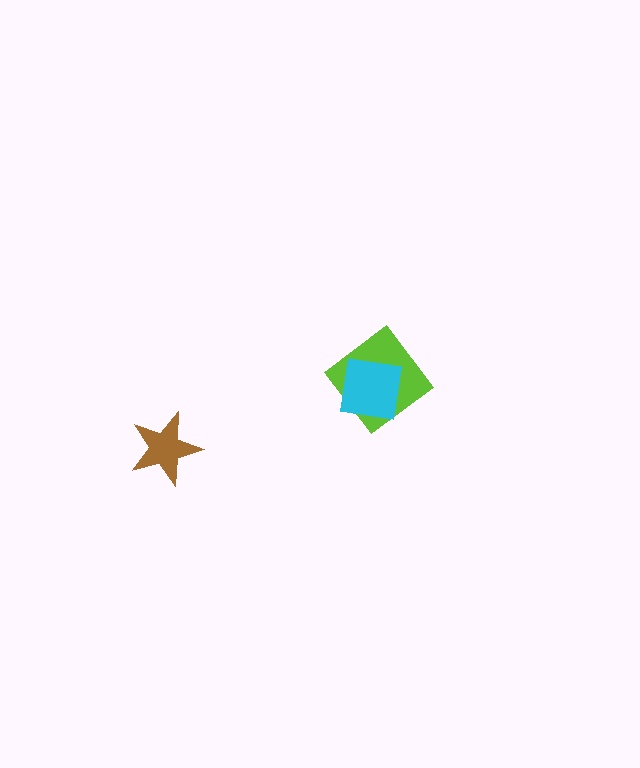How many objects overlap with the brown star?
0 objects overlap with the brown star.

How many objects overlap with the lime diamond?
1 object overlaps with the lime diamond.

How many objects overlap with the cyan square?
1 object overlaps with the cyan square.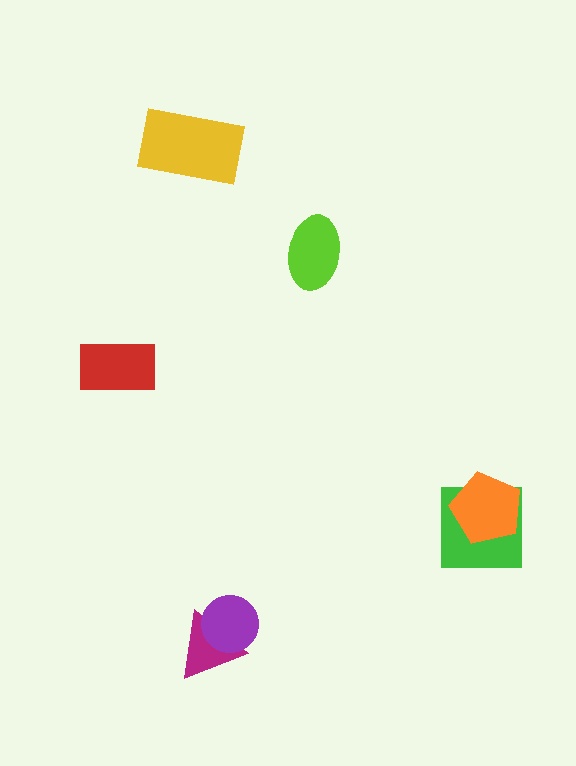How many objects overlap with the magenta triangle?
1 object overlaps with the magenta triangle.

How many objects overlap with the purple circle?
1 object overlaps with the purple circle.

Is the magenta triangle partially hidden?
Yes, it is partially covered by another shape.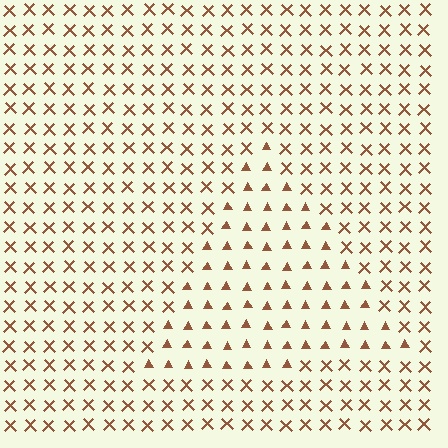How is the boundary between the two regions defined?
The boundary is defined by a change in element shape: triangles inside vs. X marks outside. All elements share the same color and spacing.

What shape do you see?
I see a triangle.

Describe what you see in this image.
The image is filled with small brown elements arranged in a uniform grid. A triangle-shaped region contains triangles, while the surrounding area contains X marks. The boundary is defined purely by the change in element shape.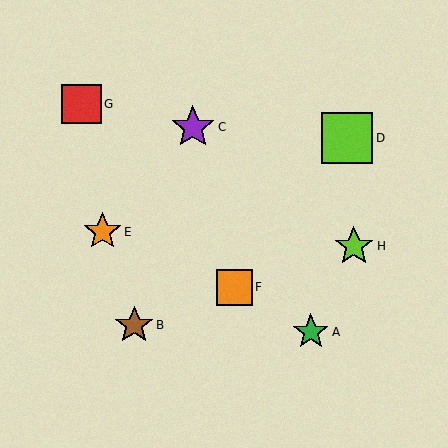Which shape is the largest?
The lime square (labeled D) is the largest.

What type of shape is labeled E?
Shape E is an orange star.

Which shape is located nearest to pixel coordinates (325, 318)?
The green star (labeled A) at (311, 332) is nearest to that location.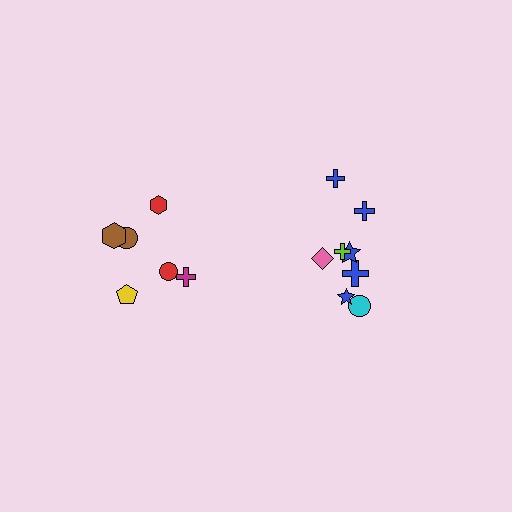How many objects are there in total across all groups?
There are 14 objects.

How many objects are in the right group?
There are 8 objects.